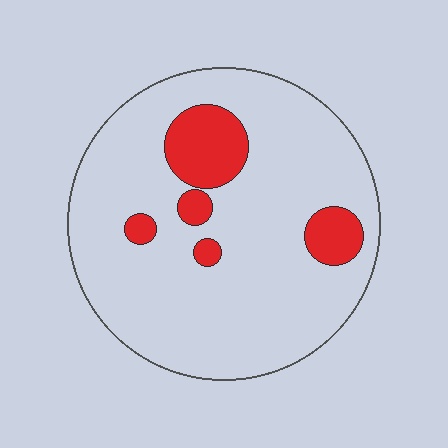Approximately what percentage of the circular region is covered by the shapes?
Approximately 15%.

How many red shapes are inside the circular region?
5.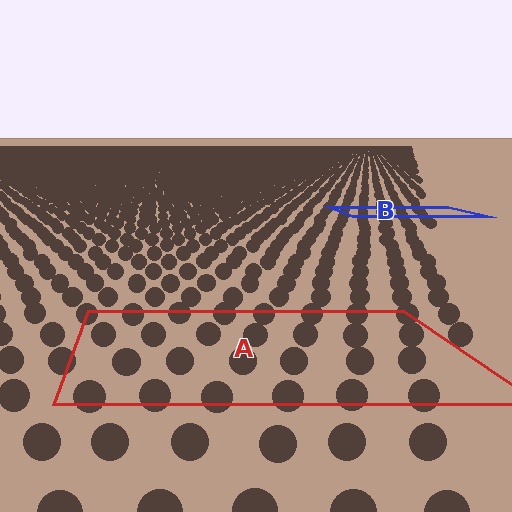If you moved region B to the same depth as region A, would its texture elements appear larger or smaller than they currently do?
They would appear larger. At a closer depth, the same texture elements are projected at a bigger on-screen size.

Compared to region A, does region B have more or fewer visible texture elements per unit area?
Region B has more texture elements per unit area — they are packed more densely because it is farther away.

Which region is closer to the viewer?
Region A is closer. The texture elements there are larger and more spread out.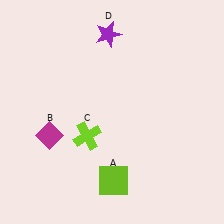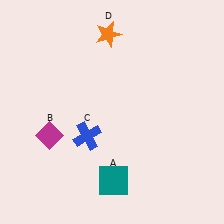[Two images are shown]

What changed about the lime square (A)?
In Image 1, A is lime. In Image 2, it changed to teal.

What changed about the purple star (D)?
In Image 1, D is purple. In Image 2, it changed to orange.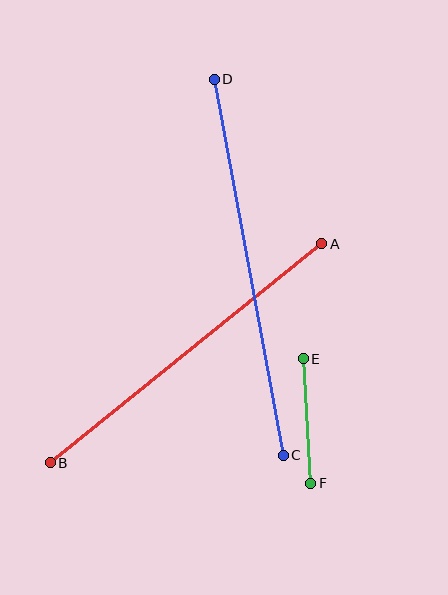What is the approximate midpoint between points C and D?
The midpoint is at approximately (249, 267) pixels.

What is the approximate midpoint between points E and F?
The midpoint is at approximately (307, 421) pixels.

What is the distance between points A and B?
The distance is approximately 349 pixels.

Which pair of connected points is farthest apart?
Points C and D are farthest apart.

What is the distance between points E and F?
The distance is approximately 125 pixels.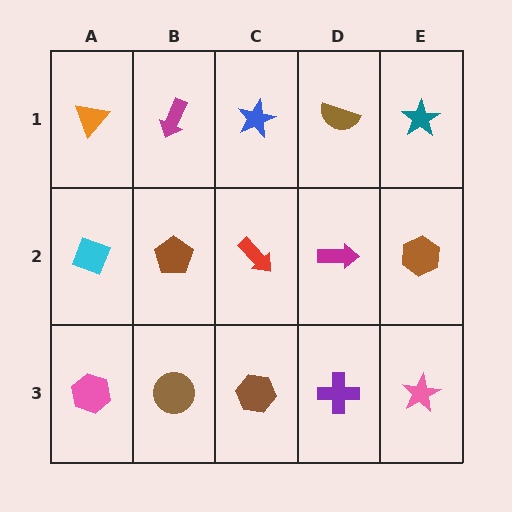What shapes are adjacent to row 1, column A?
A cyan diamond (row 2, column A), a magenta arrow (row 1, column B).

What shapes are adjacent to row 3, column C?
A red arrow (row 2, column C), a brown circle (row 3, column B), a purple cross (row 3, column D).